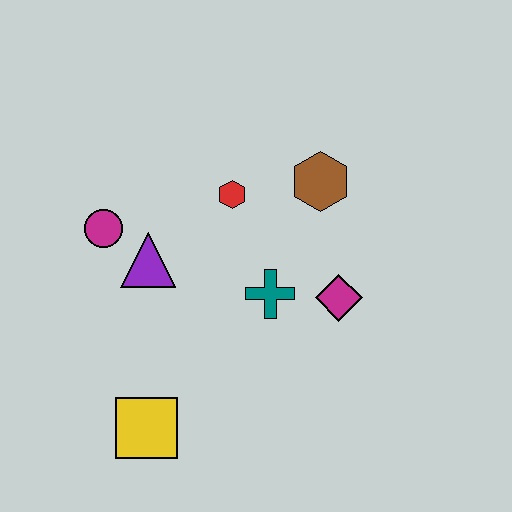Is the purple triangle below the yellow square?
No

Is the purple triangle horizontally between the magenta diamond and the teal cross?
No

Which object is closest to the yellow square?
The purple triangle is closest to the yellow square.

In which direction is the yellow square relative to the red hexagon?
The yellow square is below the red hexagon.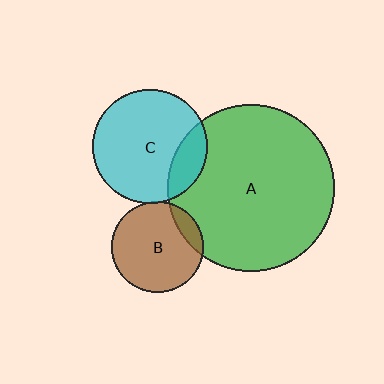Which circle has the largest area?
Circle A (green).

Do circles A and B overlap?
Yes.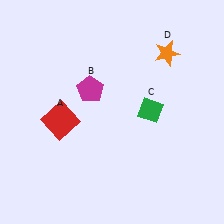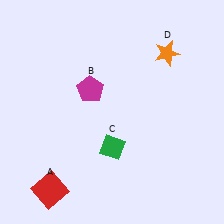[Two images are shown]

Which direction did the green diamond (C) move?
The green diamond (C) moved left.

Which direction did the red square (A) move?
The red square (A) moved down.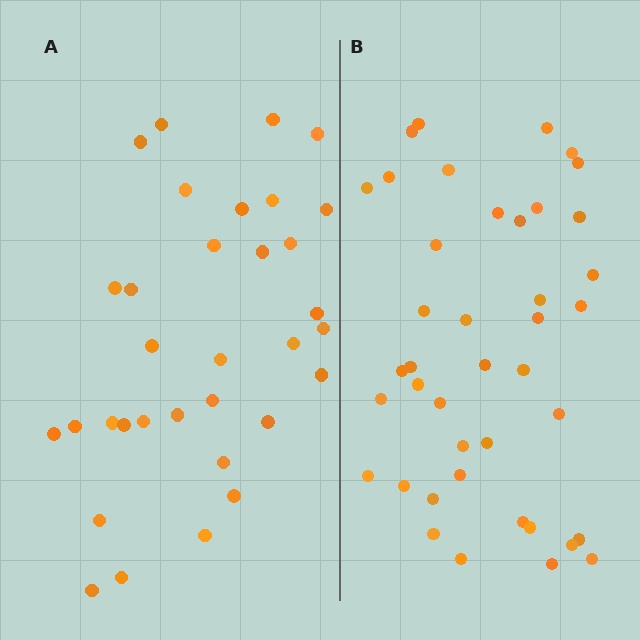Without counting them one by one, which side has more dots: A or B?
Region B (the right region) has more dots.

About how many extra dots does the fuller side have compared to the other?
Region B has roughly 8 or so more dots than region A.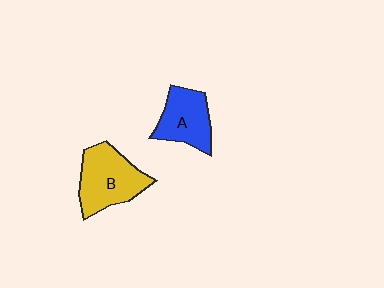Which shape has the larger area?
Shape B (yellow).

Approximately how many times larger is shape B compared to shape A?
Approximately 1.3 times.